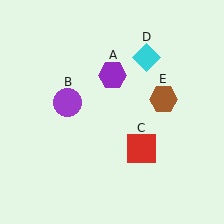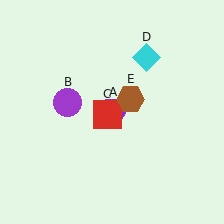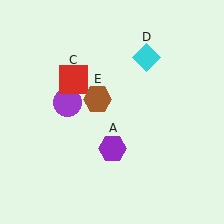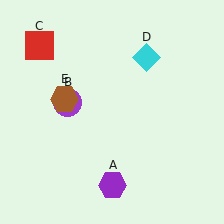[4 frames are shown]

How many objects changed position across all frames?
3 objects changed position: purple hexagon (object A), red square (object C), brown hexagon (object E).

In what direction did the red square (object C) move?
The red square (object C) moved up and to the left.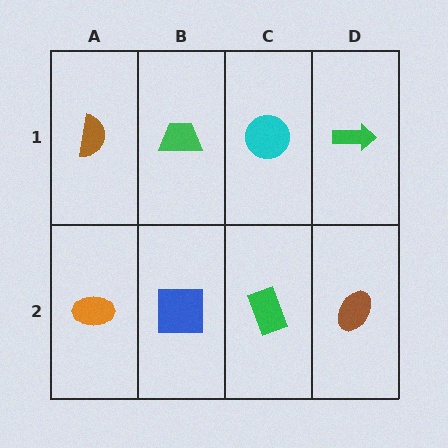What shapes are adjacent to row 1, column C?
A green rectangle (row 2, column C), a green trapezoid (row 1, column B), a green arrow (row 1, column D).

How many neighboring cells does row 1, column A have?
2.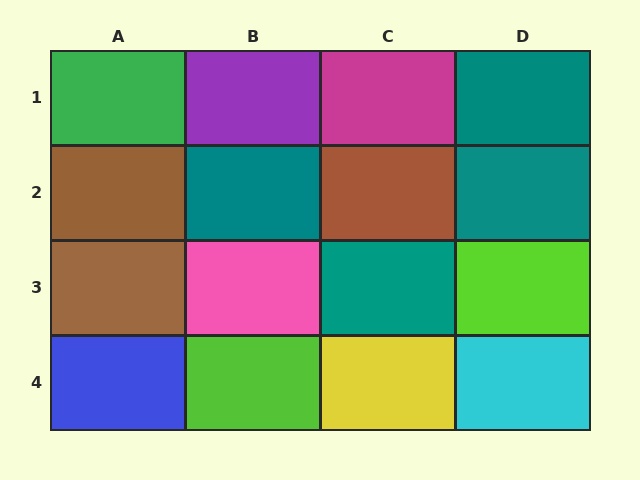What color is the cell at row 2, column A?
Brown.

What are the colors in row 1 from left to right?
Green, purple, magenta, teal.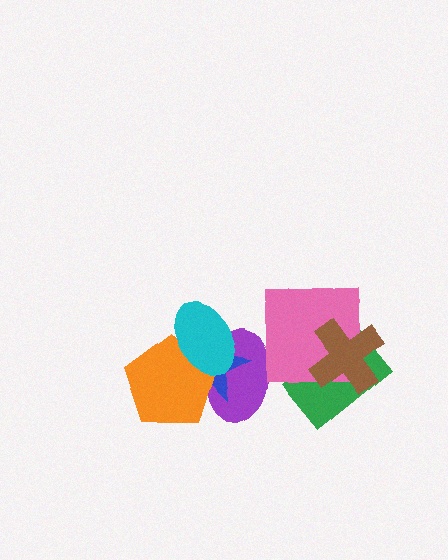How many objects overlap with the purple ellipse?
3 objects overlap with the purple ellipse.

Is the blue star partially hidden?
Yes, it is partially covered by another shape.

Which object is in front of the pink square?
The brown cross is in front of the pink square.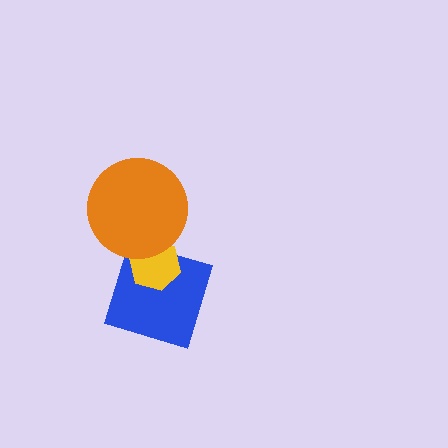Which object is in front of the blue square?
The yellow hexagon is in front of the blue square.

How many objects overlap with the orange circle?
1 object overlaps with the orange circle.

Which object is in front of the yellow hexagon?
The orange circle is in front of the yellow hexagon.